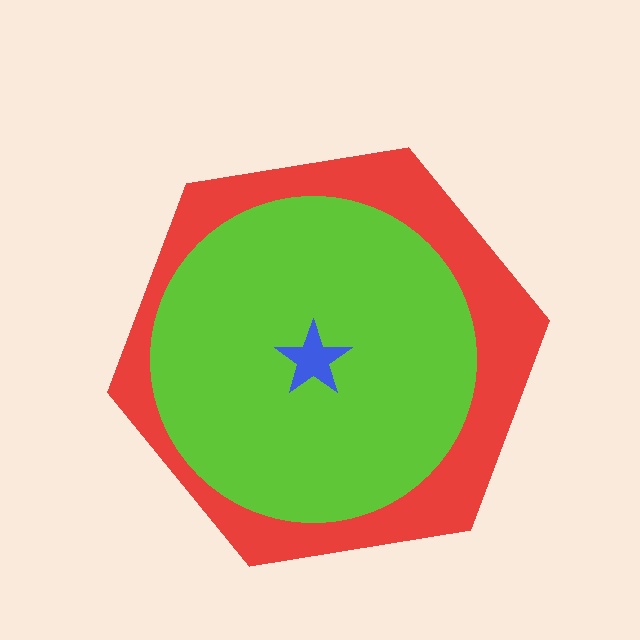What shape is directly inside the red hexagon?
The lime circle.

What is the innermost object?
The blue star.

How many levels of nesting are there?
3.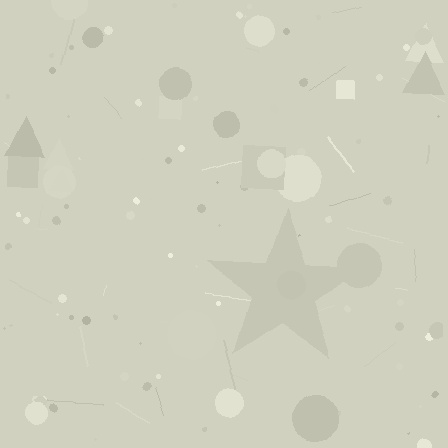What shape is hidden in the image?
A star is hidden in the image.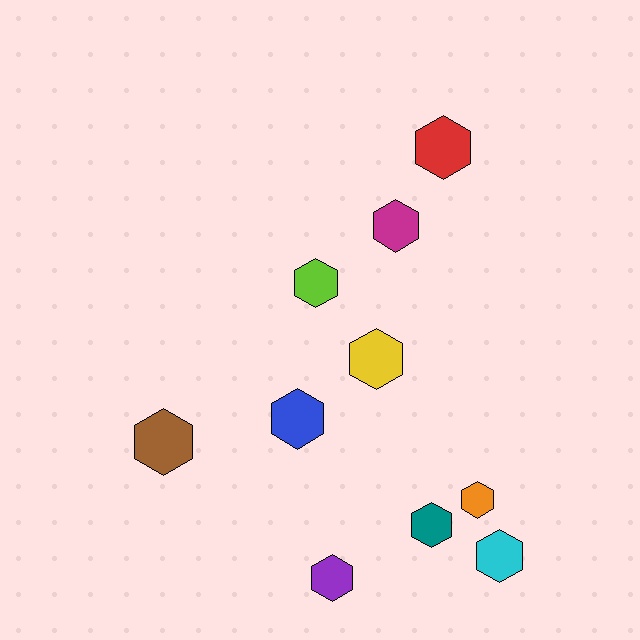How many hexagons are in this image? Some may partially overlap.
There are 10 hexagons.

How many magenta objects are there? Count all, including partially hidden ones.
There is 1 magenta object.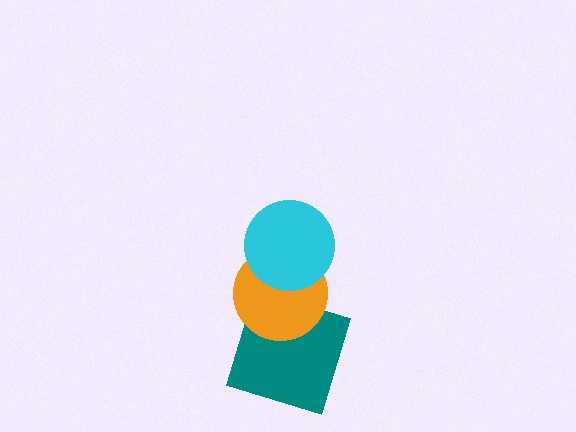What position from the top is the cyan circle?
The cyan circle is 1st from the top.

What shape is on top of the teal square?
The orange circle is on top of the teal square.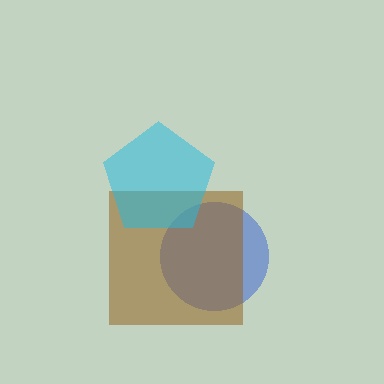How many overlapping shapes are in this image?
There are 3 overlapping shapes in the image.